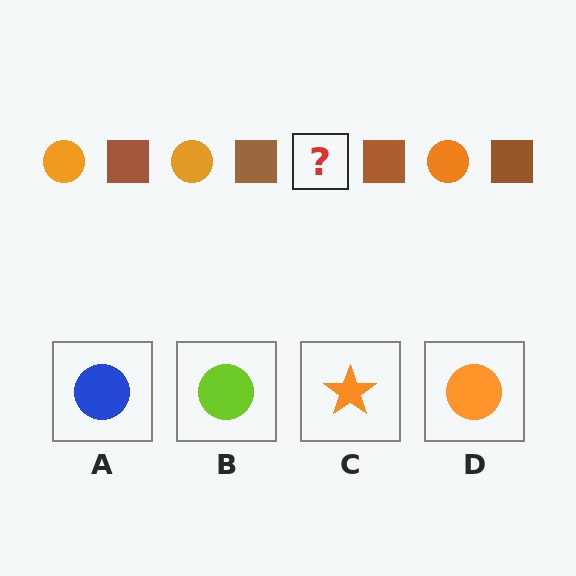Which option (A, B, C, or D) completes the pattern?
D.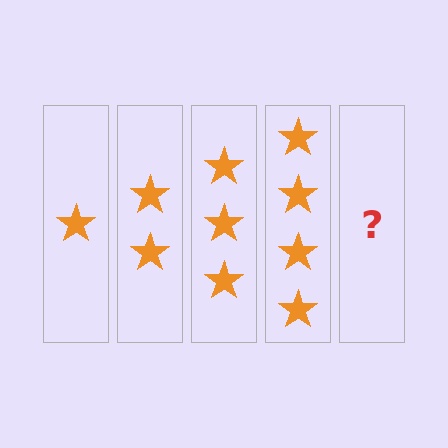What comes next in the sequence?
The next element should be 5 stars.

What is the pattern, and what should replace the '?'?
The pattern is that each step adds one more star. The '?' should be 5 stars.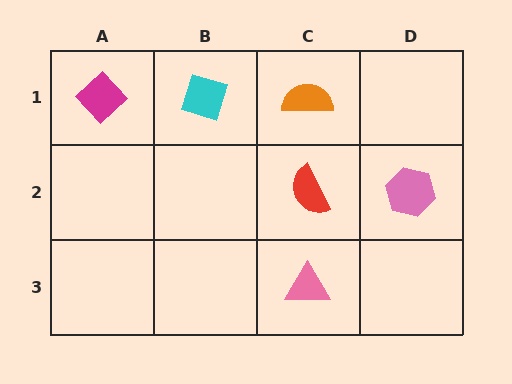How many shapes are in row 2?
2 shapes.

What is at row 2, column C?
A red semicircle.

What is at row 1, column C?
An orange semicircle.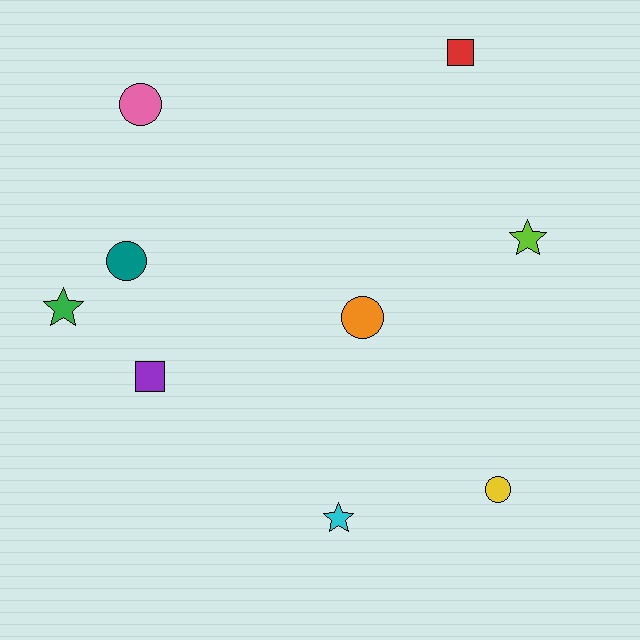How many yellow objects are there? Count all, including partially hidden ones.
There is 1 yellow object.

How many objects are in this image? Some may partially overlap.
There are 9 objects.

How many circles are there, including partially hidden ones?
There are 4 circles.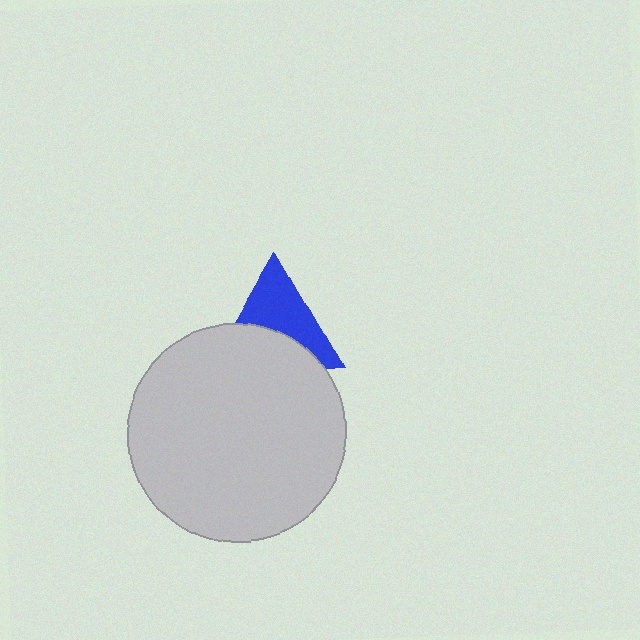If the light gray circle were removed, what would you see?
You would see the complete blue triangle.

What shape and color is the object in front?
The object in front is a light gray circle.